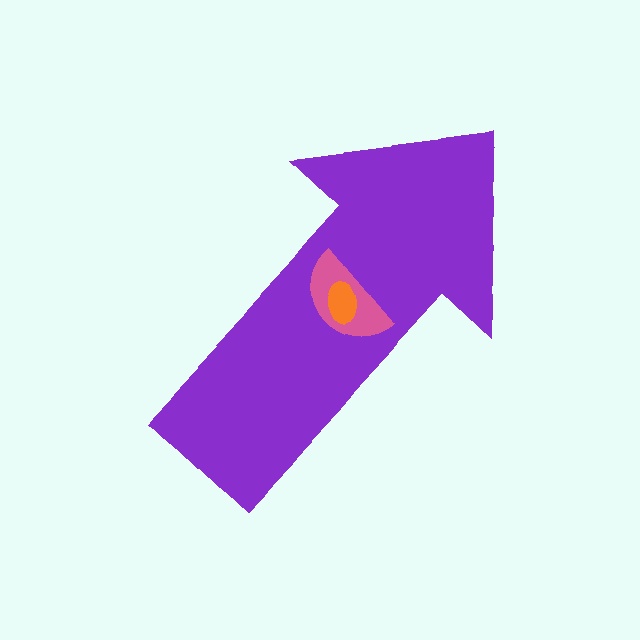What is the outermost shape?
The purple arrow.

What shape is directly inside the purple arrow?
The pink semicircle.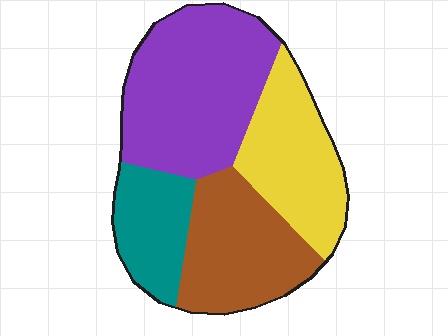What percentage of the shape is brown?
Brown takes up about one quarter (1/4) of the shape.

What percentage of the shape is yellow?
Yellow takes up about one quarter (1/4) of the shape.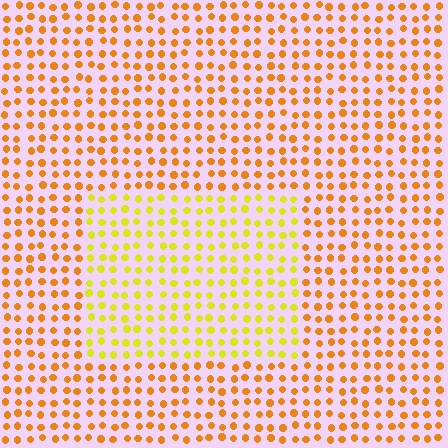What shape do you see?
I see a rectangle.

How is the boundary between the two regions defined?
The boundary is defined purely by a slight shift in hue (about 34 degrees). Spacing, size, and orientation are identical on both sides.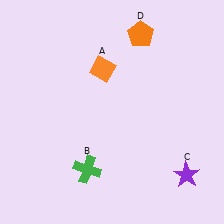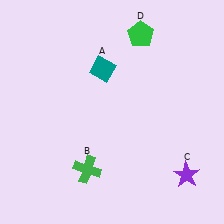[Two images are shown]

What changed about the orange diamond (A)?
In Image 1, A is orange. In Image 2, it changed to teal.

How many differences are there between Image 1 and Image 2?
There are 2 differences between the two images.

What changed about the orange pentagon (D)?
In Image 1, D is orange. In Image 2, it changed to green.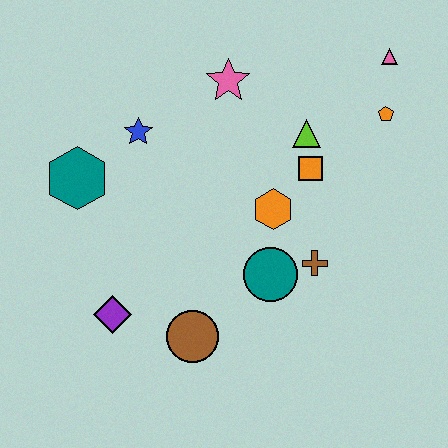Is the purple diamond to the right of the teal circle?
No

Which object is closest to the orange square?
The lime triangle is closest to the orange square.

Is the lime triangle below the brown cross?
No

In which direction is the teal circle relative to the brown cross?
The teal circle is to the left of the brown cross.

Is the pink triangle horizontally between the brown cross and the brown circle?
No